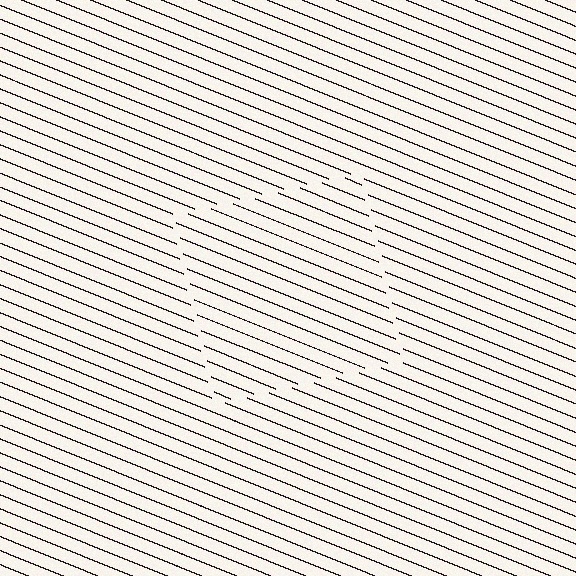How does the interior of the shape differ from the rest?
The interior of the shape contains the same grating, shifted by half a period — the contour is defined by the phase discontinuity where line-ends from the inner and outer gratings abut.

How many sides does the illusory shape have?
4 sides — the line-ends trace a square.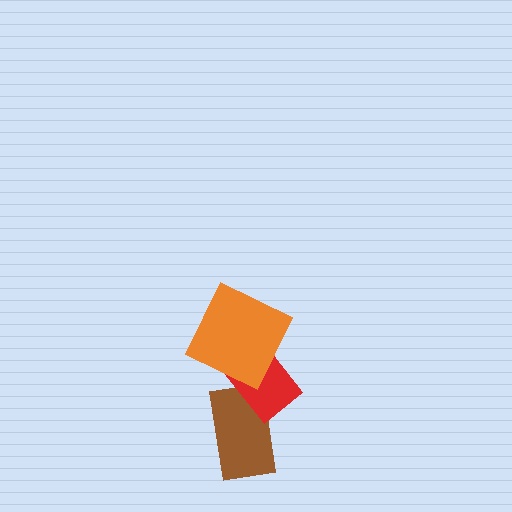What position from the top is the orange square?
The orange square is 1st from the top.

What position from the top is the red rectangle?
The red rectangle is 2nd from the top.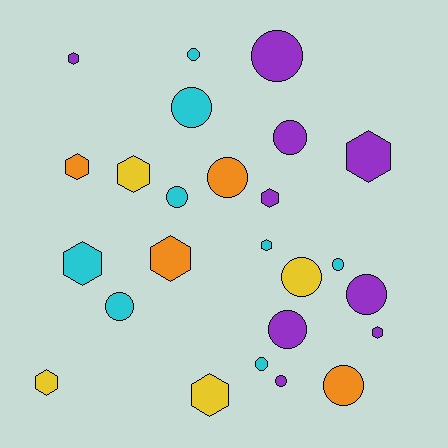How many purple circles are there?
There are 5 purple circles.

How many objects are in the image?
There are 25 objects.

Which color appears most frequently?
Purple, with 9 objects.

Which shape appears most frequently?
Circle, with 14 objects.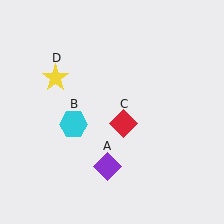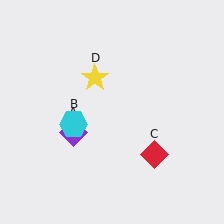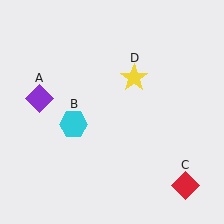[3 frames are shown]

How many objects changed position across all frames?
3 objects changed position: purple diamond (object A), red diamond (object C), yellow star (object D).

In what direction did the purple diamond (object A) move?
The purple diamond (object A) moved up and to the left.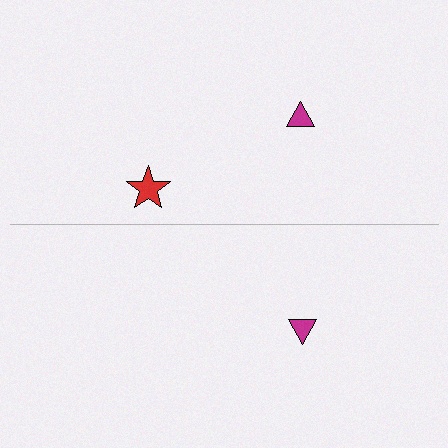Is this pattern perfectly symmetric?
No, the pattern is not perfectly symmetric. A red star is missing from the bottom side.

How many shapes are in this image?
There are 3 shapes in this image.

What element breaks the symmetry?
A red star is missing from the bottom side.